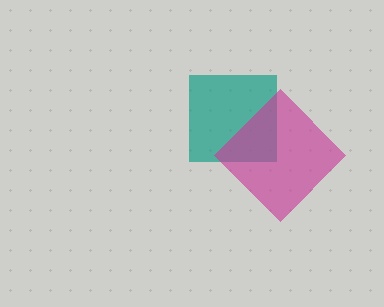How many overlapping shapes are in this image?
There are 2 overlapping shapes in the image.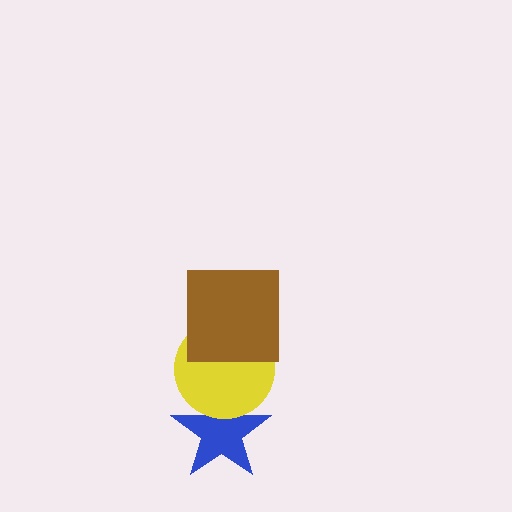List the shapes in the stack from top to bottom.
From top to bottom: the brown square, the yellow circle, the blue star.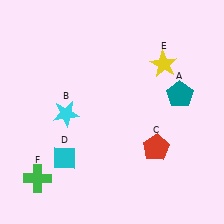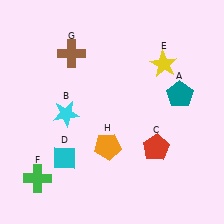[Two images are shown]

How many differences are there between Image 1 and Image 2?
There are 2 differences between the two images.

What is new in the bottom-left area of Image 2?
An orange pentagon (H) was added in the bottom-left area of Image 2.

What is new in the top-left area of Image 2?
A brown cross (G) was added in the top-left area of Image 2.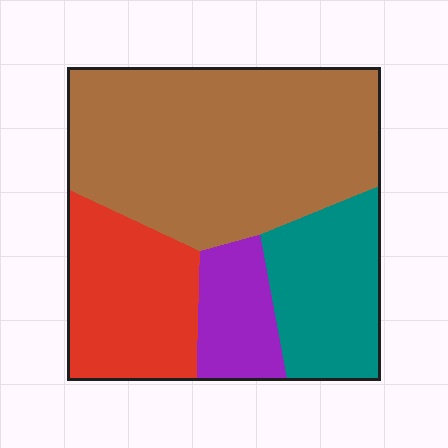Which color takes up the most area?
Brown, at roughly 50%.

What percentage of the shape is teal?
Teal takes up about one fifth (1/5) of the shape.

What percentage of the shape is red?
Red covers roughly 20% of the shape.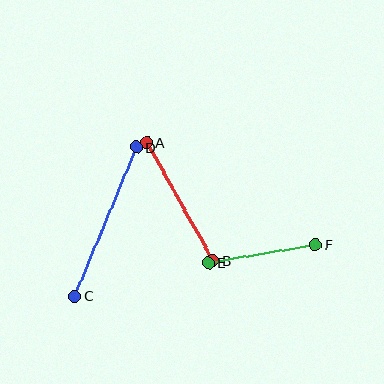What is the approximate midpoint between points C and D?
The midpoint is at approximately (106, 222) pixels.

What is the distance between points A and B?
The distance is approximately 135 pixels.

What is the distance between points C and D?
The distance is approximately 161 pixels.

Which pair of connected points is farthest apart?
Points C and D are farthest apart.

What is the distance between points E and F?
The distance is approximately 109 pixels.